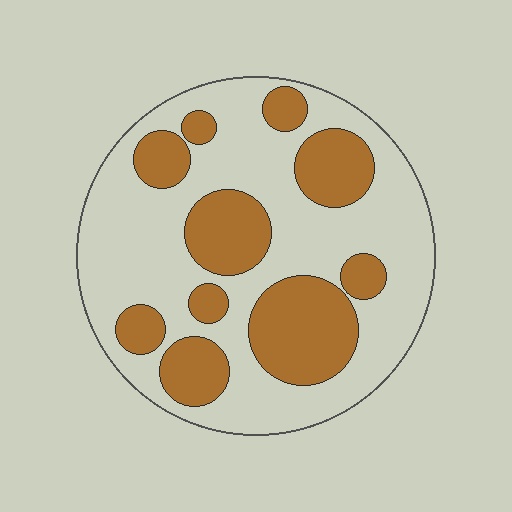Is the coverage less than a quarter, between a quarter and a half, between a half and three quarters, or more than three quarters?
Between a quarter and a half.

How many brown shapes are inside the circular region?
10.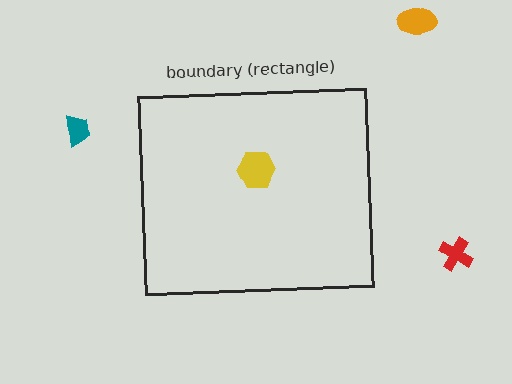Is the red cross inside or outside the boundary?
Outside.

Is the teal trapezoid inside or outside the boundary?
Outside.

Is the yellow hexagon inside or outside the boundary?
Inside.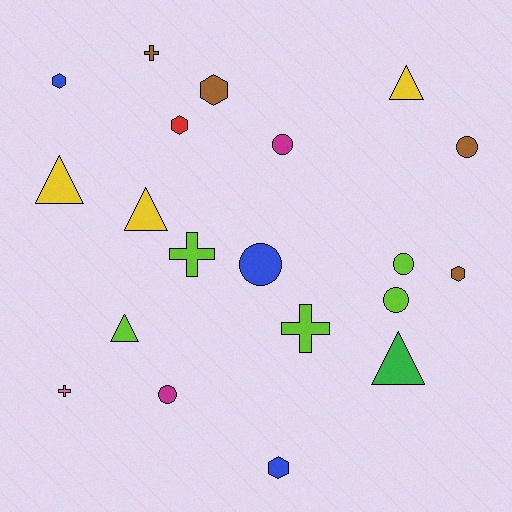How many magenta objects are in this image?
There are 2 magenta objects.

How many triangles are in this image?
There are 5 triangles.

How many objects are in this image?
There are 20 objects.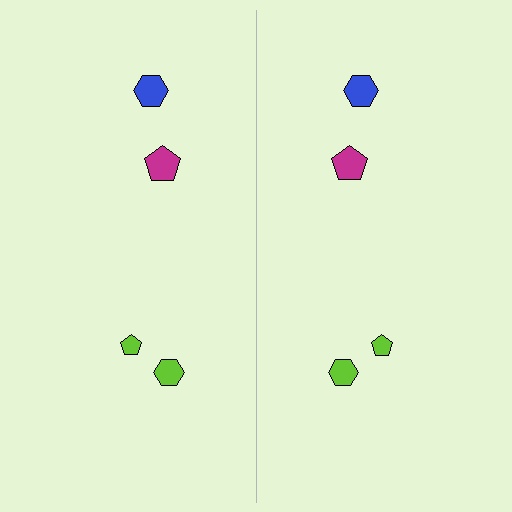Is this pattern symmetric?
Yes, this pattern has bilateral (reflection) symmetry.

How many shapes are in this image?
There are 8 shapes in this image.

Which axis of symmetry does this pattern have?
The pattern has a vertical axis of symmetry running through the center of the image.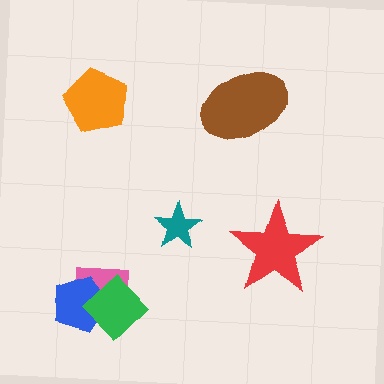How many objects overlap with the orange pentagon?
0 objects overlap with the orange pentagon.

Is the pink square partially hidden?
Yes, it is partially covered by another shape.